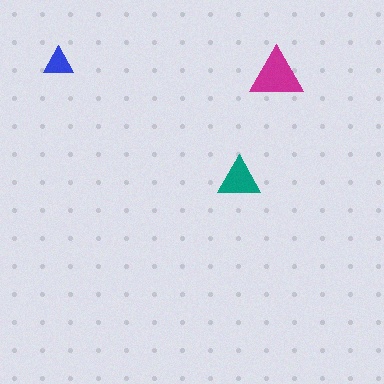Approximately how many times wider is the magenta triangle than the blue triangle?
About 2 times wider.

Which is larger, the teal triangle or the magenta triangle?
The magenta one.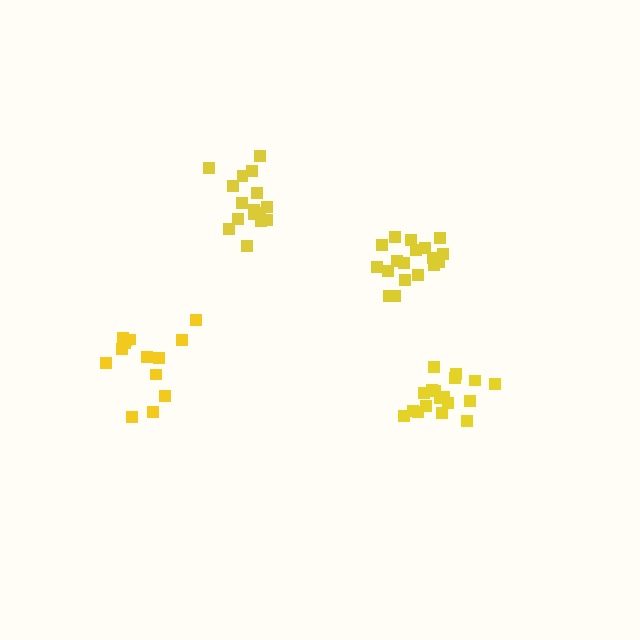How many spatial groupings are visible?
There are 4 spatial groupings.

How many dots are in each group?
Group 1: 16 dots, Group 2: 18 dots, Group 3: 15 dots, Group 4: 18 dots (67 total).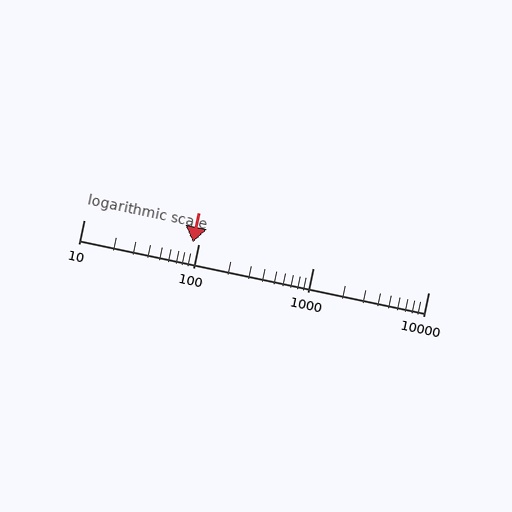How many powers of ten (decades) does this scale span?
The scale spans 3 decades, from 10 to 10000.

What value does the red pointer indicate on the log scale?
The pointer indicates approximately 89.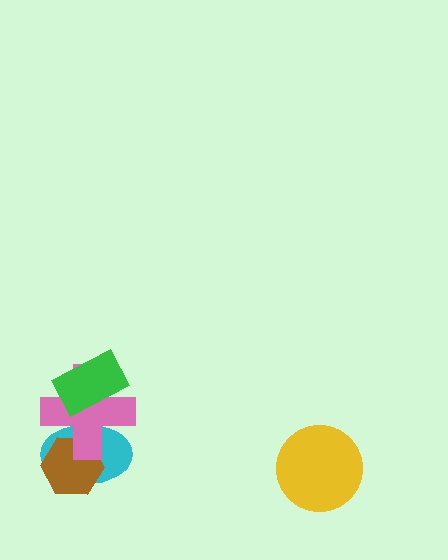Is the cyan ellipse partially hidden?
Yes, it is partially covered by another shape.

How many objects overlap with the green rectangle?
2 objects overlap with the green rectangle.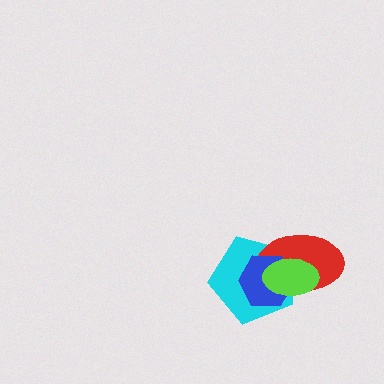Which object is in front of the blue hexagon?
The lime ellipse is in front of the blue hexagon.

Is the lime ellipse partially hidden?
No, no other shape covers it.